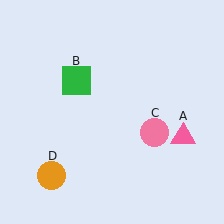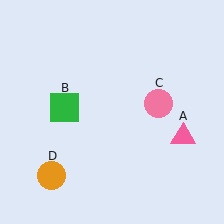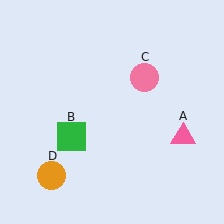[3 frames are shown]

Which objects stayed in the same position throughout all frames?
Pink triangle (object A) and orange circle (object D) remained stationary.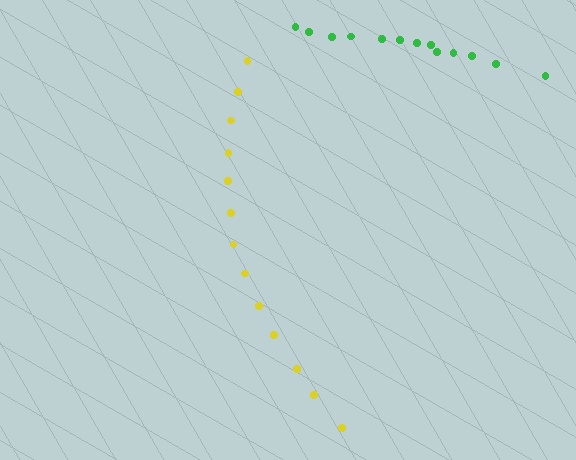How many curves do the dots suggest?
There are 2 distinct paths.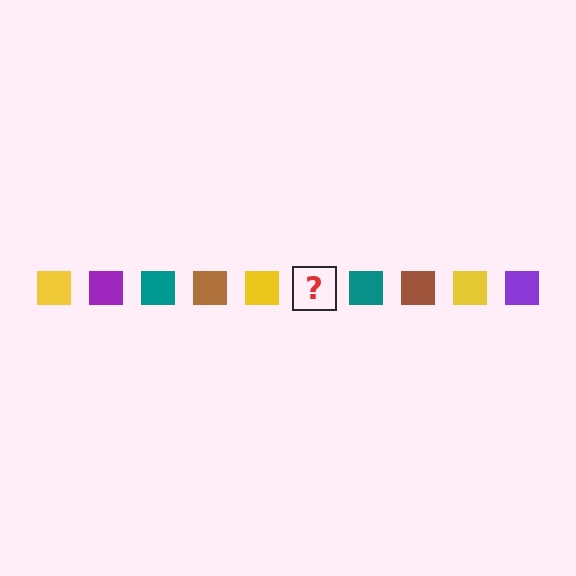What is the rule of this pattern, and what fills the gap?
The rule is that the pattern cycles through yellow, purple, teal, brown squares. The gap should be filled with a purple square.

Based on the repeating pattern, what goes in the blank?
The blank should be a purple square.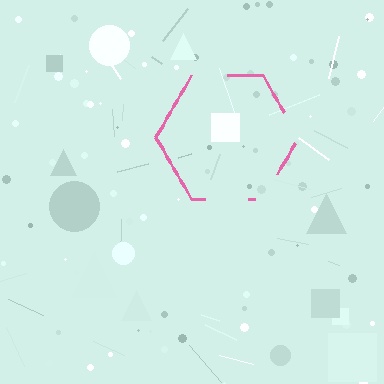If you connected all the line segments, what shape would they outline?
They would outline a hexagon.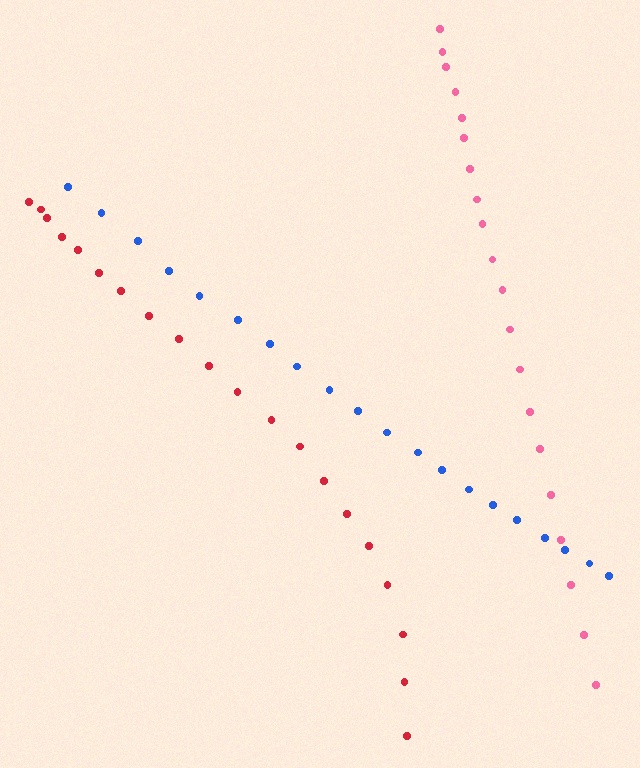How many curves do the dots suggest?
There are 3 distinct paths.